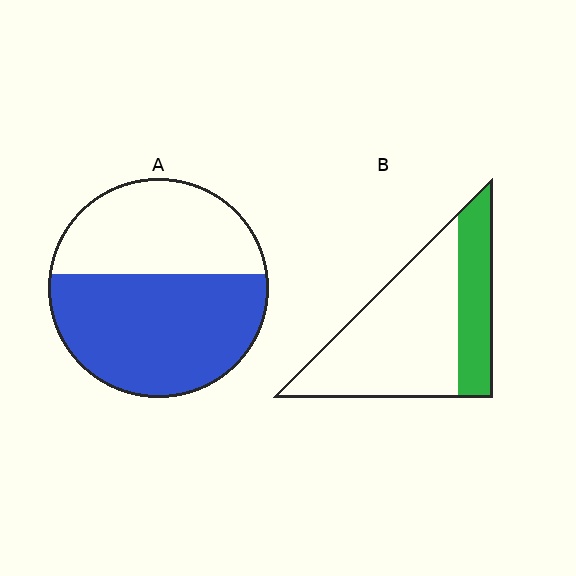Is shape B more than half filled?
No.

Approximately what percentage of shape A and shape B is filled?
A is approximately 60% and B is approximately 30%.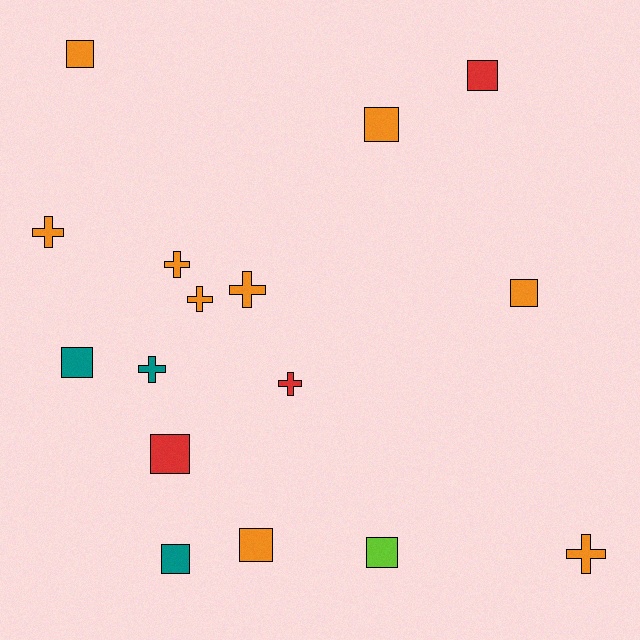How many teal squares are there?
There are 2 teal squares.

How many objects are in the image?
There are 16 objects.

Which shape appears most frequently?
Square, with 9 objects.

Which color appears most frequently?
Orange, with 9 objects.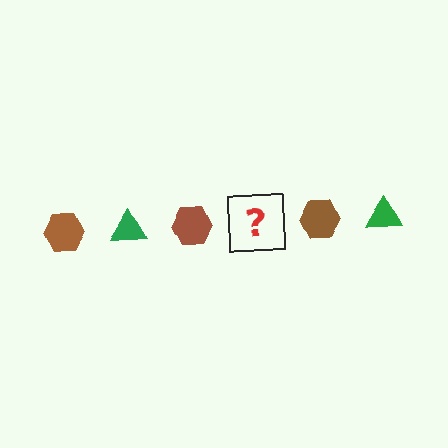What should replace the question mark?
The question mark should be replaced with a green triangle.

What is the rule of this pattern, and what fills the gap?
The rule is that the pattern alternates between brown hexagon and green triangle. The gap should be filled with a green triangle.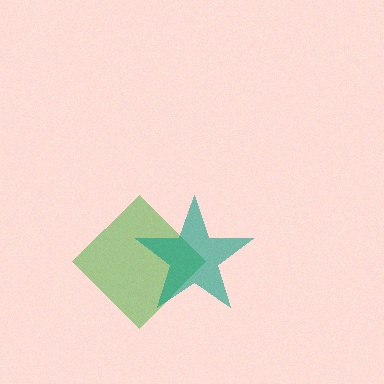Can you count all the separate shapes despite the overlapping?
Yes, there are 2 separate shapes.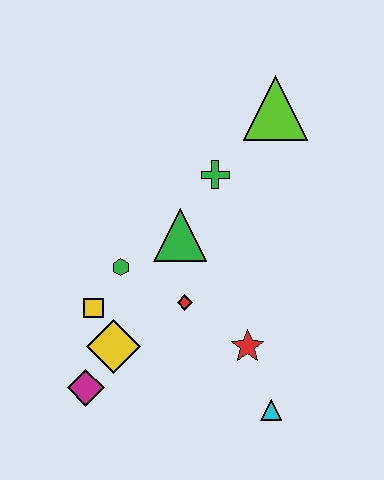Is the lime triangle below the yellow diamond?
No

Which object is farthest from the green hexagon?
The lime triangle is farthest from the green hexagon.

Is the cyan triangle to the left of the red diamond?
No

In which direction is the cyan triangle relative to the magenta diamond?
The cyan triangle is to the right of the magenta diamond.